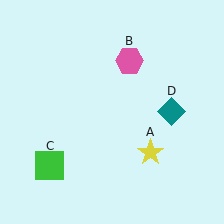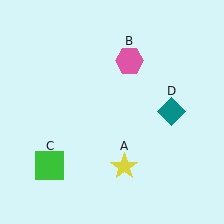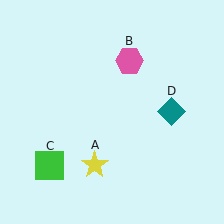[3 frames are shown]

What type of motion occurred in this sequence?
The yellow star (object A) rotated clockwise around the center of the scene.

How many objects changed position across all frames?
1 object changed position: yellow star (object A).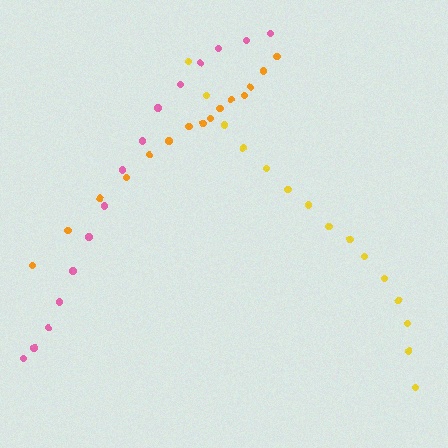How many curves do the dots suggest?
There are 3 distinct paths.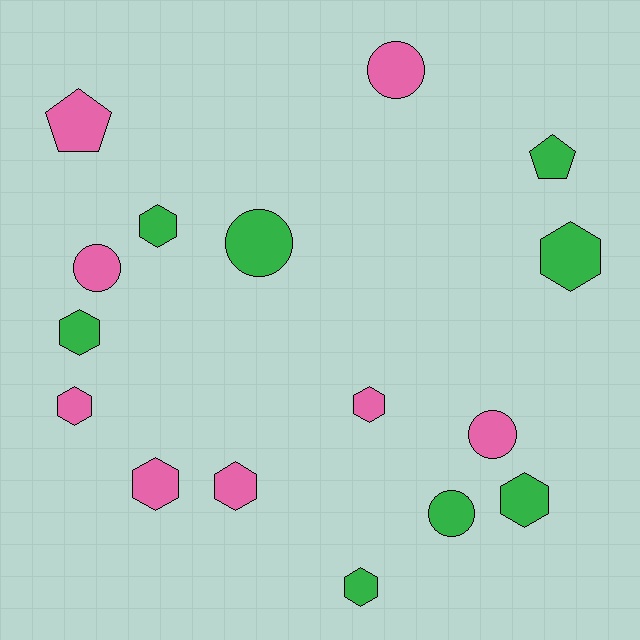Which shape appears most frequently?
Hexagon, with 9 objects.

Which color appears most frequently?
Pink, with 8 objects.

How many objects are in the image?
There are 16 objects.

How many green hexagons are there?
There are 5 green hexagons.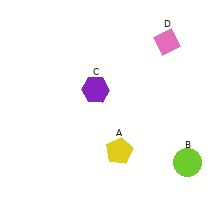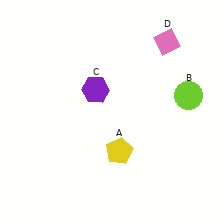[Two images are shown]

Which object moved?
The lime circle (B) moved up.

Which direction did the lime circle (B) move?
The lime circle (B) moved up.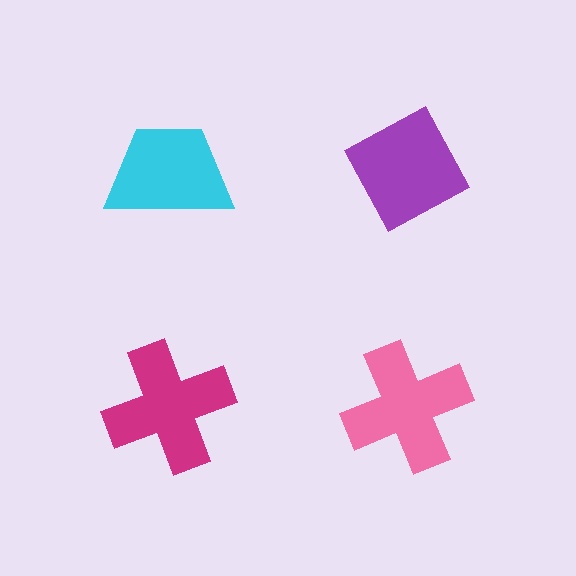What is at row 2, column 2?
A pink cross.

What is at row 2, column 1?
A magenta cross.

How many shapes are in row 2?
2 shapes.